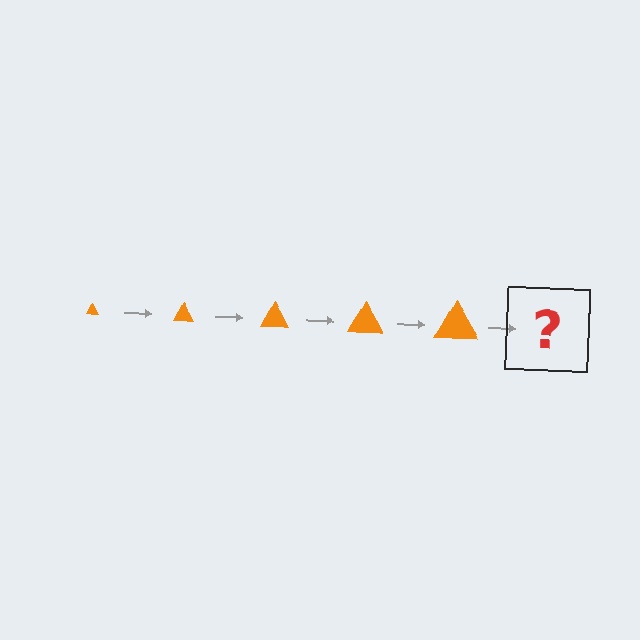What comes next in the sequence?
The next element should be an orange triangle, larger than the previous one.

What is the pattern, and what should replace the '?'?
The pattern is that the triangle gets progressively larger each step. The '?' should be an orange triangle, larger than the previous one.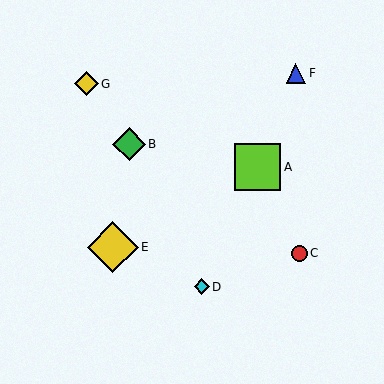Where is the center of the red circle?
The center of the red circle is at (299, 253).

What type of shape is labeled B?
Shape B is a green diamond.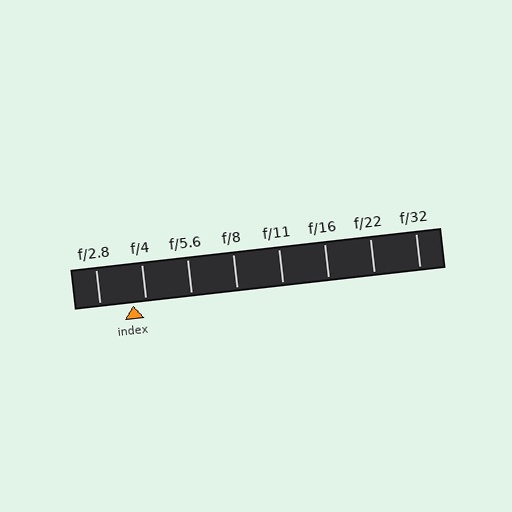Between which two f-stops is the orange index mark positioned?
The index mark is between f/2.8 and f/4.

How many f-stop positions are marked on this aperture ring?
There are 8 f-stop positions marked.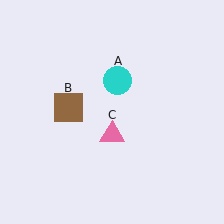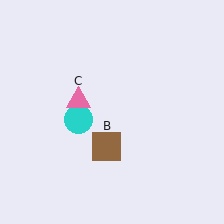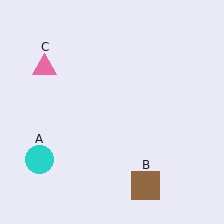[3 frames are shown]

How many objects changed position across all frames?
3 objects changed position: cyan circle (object A), brown square (object B), pink triangle (object C).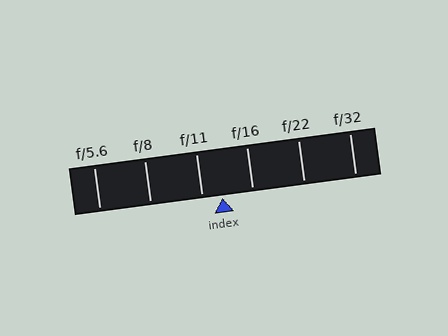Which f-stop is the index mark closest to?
The index mark is closest to f/11.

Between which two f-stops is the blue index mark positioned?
The index mark is between f/11 and f/16.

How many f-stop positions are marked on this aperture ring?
There are 6 f-stop positions marked.